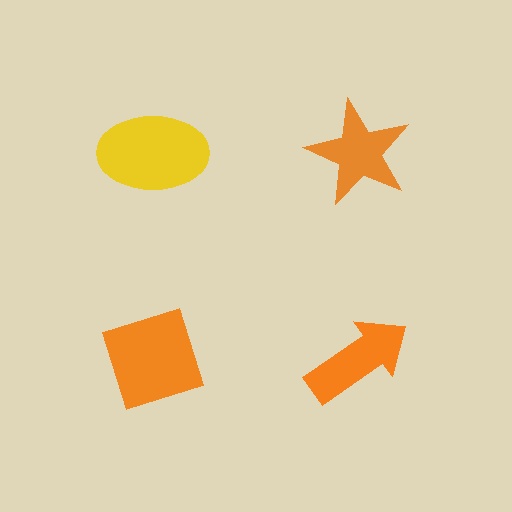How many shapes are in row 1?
2 shapes.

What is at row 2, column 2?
An orange arrow.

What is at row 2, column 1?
An orange diamond.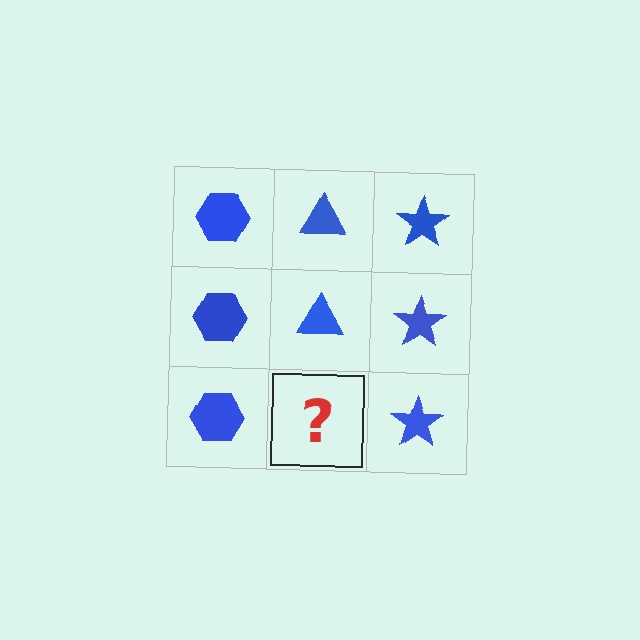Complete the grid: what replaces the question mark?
The question mark should be replaced with a blue triangle.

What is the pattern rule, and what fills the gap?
The rule is that each column has a consistent shape. The gap should be filled with a blue triangle.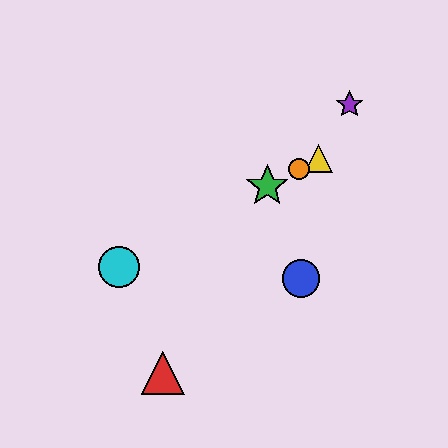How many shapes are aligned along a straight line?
4 shapes (the green star, the yellow triangle, the orange circle, the cyan circle) are aligned along a straight line.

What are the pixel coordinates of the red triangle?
The red triangle is at (163, 373).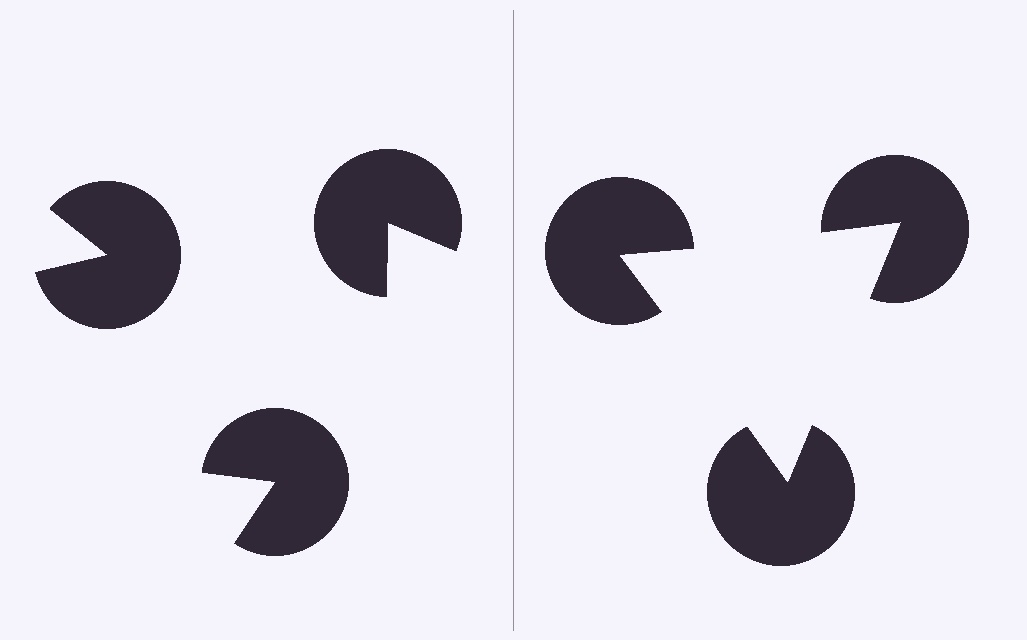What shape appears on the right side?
An illusory triangle.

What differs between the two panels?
The pac-man discs are positioned identically on both sides; only the wedge orientations differ. On the right they align to a triangle; on the left they are misaligned.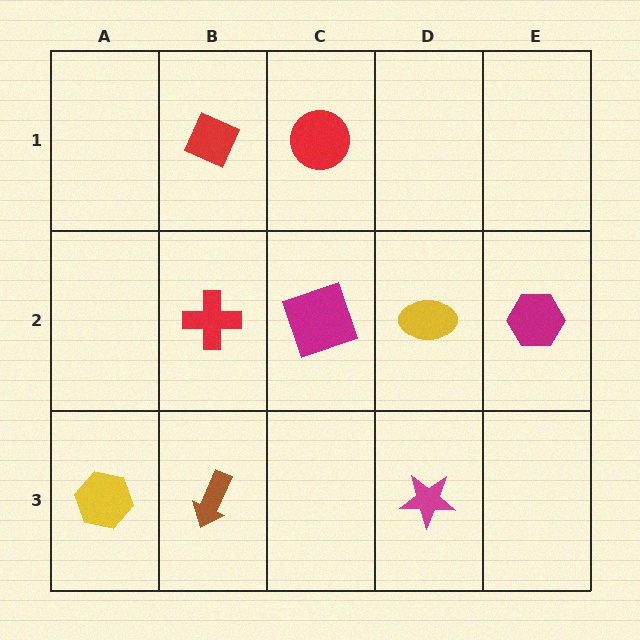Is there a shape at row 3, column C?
No, that cell is empty.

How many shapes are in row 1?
2 shapes.